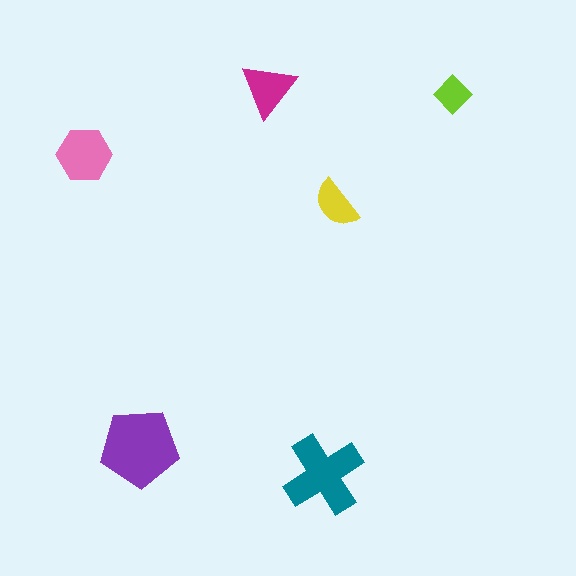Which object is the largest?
The purple pentagon.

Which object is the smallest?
The lime diamond.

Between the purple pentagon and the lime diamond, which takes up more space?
The purple pentagon.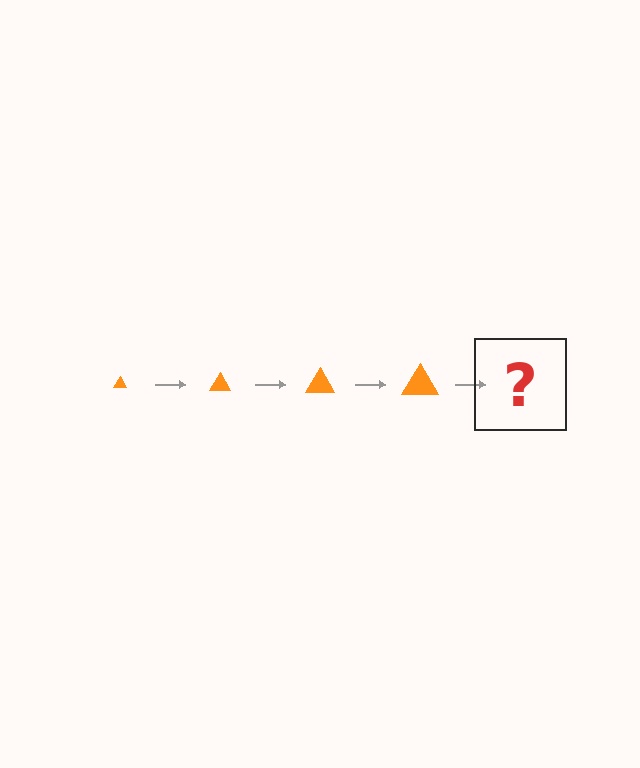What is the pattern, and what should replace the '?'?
The pattern is that the triangle gets progressively larger each step. The '?' should be an orange triangle, larger than the previous one.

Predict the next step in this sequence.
The next step is an orange triangle, larger than the previous one.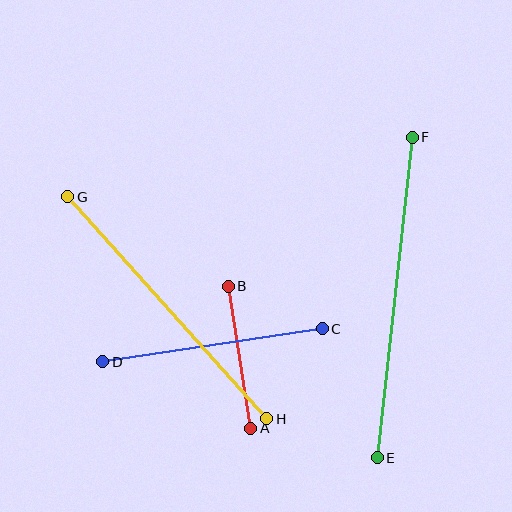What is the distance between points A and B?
The distance is approximately 144 pixels.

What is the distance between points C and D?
The distance is approximately 222 pixels.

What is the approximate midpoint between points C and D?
The midpoint is at approximately (212, 345) pixels.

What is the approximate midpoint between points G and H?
The midpoint is at approximately (167, 308) pixels.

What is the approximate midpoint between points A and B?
The midpoint is at approximately (239, 357) pixels.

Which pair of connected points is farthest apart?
Points E and F are farthest apart.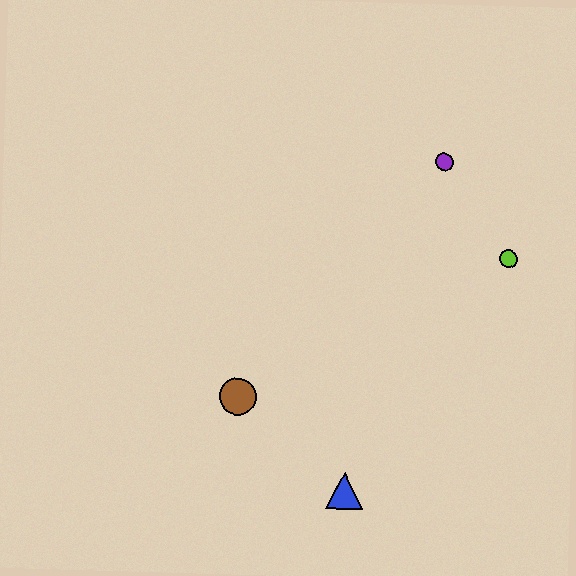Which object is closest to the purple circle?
The lime circle is closest to the purple circle.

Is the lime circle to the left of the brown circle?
No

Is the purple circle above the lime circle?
Yes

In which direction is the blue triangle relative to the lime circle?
The blue triangle is below the lime circle.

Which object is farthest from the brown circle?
The purple circle is farthest from the brown circle.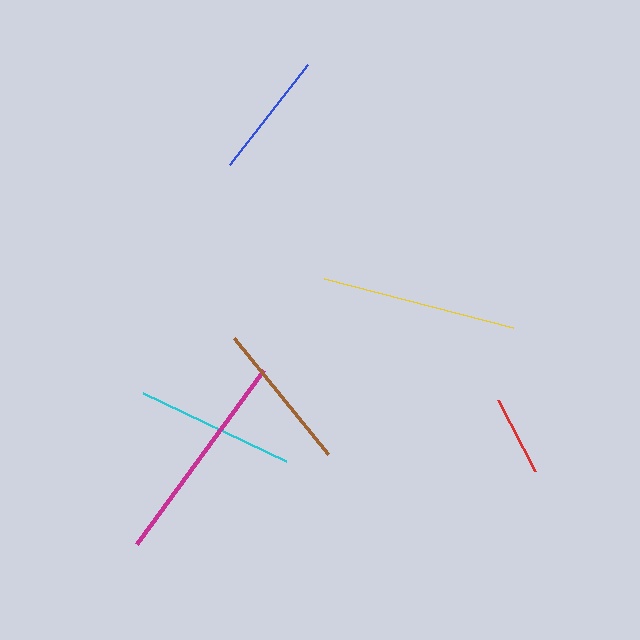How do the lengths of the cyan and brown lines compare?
The cyan and brown lines are approximately the same length.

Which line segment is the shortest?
The red line is the shortest at approximately 80 pixels.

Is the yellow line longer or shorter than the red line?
The yellow line is longer than the red line.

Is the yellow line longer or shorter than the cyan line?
The yellow line is longer than the cyan line.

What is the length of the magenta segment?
The magenta segment is approximately 215 pixels long.